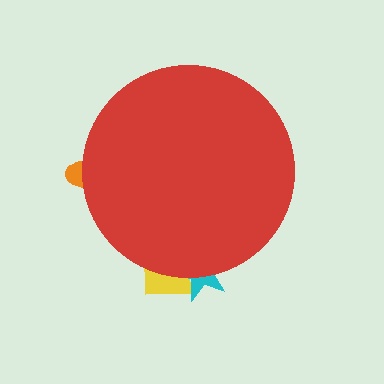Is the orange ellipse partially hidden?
Yes, the orange ellipse is partially hidden behind the red circle.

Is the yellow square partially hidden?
Yes, the yellow square is partially hidden behind the red circle.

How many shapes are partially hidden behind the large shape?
3 shapes are partially hidden.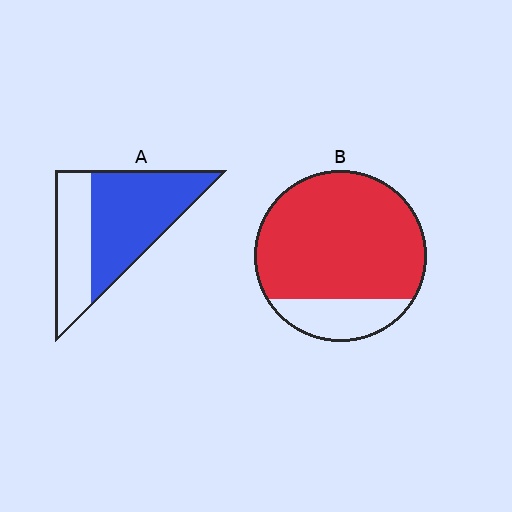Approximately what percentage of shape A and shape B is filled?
A is approximately 65% and B is approximately 80%.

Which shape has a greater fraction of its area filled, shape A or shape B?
Shape B.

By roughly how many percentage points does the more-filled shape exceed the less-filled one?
By roughly 20 percentage points (B over A).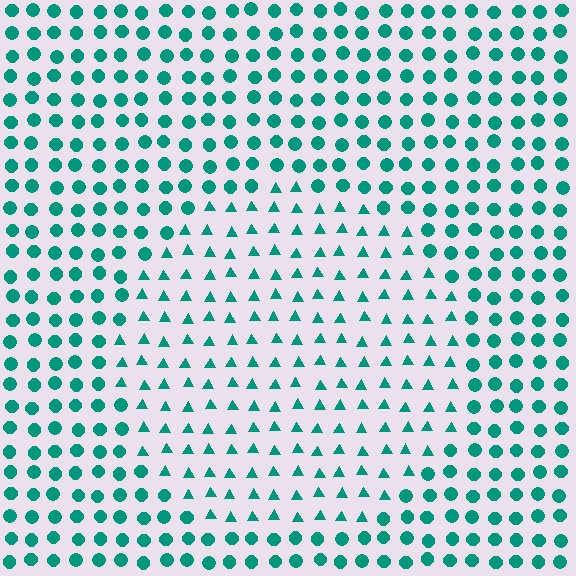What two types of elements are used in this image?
The image uses triangles inside the circle region and circles outside it.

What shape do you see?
I see a circle.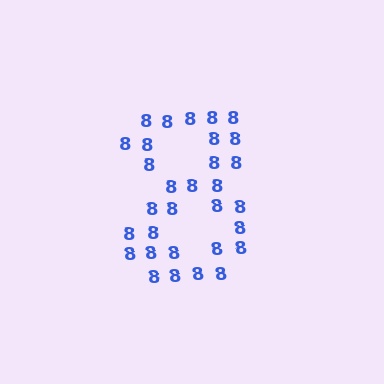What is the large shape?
The large shape is the digit 8.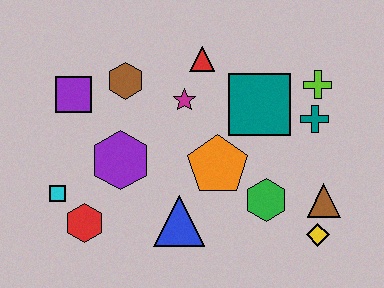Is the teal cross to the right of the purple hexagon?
Yes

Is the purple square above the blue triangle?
Yes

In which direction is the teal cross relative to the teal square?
The teal cross is to the right of the teal square.